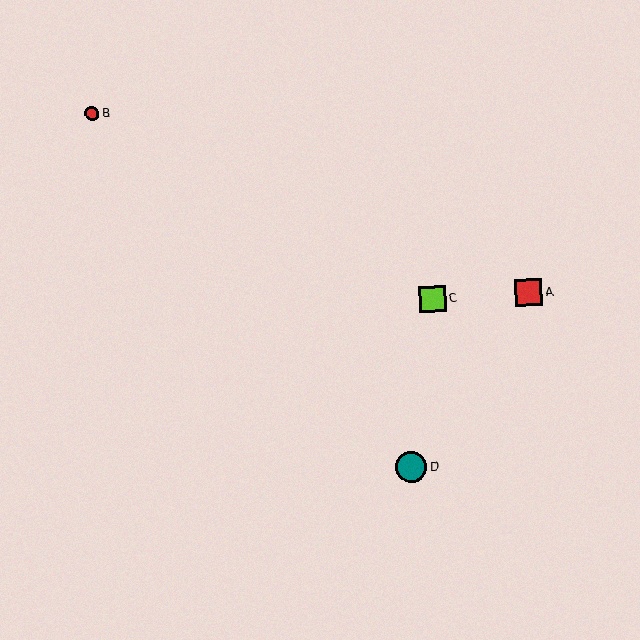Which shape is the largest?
The teal circle (labeled D) is the largest.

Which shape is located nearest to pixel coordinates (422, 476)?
The teal circle (labeled D) at (412, 467) is nearest to that location.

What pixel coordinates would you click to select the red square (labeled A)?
Click at (528, 293) to select the red square A.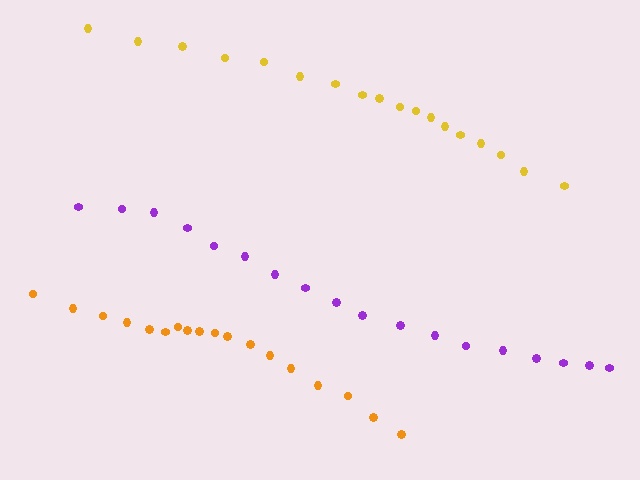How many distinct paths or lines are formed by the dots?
There are 3 distinct paths.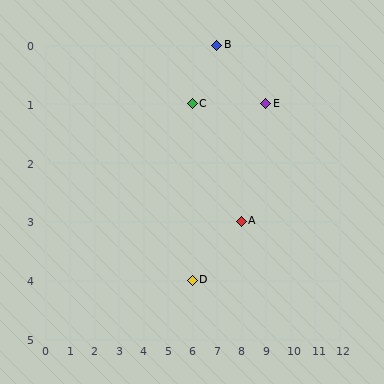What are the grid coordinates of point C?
Point C is at grid coordinates (6, 1).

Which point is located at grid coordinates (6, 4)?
Point D is at (6, 4).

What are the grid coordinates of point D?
Point D is at grid coordinates (6, 4).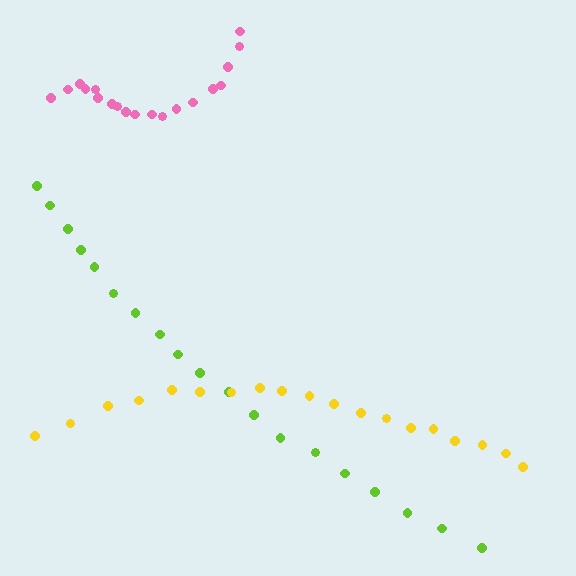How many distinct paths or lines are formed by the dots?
There are 3 distinct paths.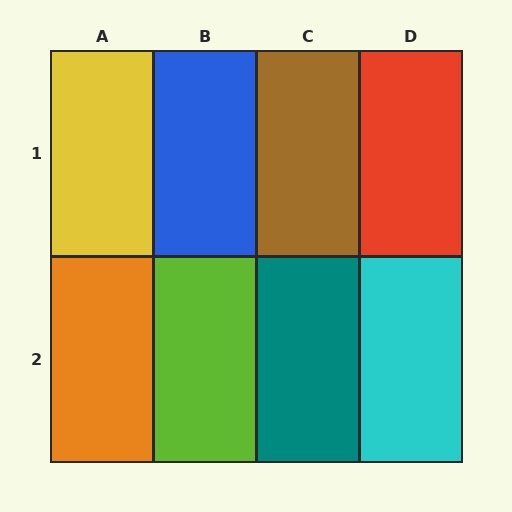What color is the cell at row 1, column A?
Yellow.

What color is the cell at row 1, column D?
Red.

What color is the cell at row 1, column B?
Blue.